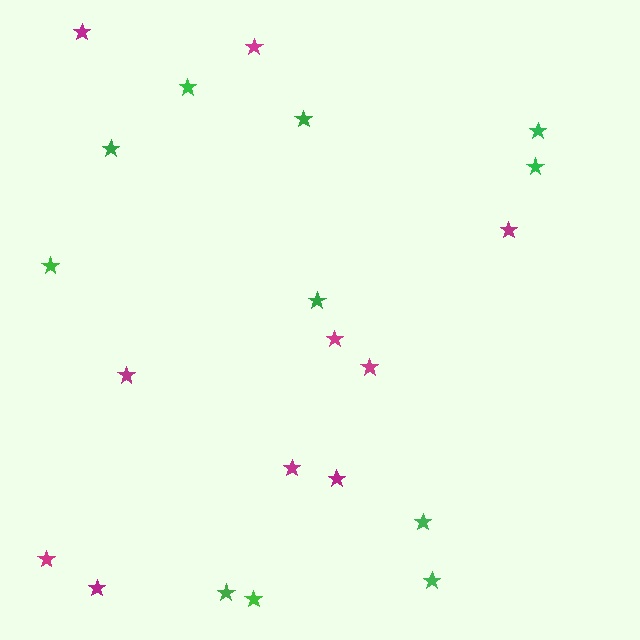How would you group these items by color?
There are 2 groups: one group of magenta stars (10) and one group of green stars (11).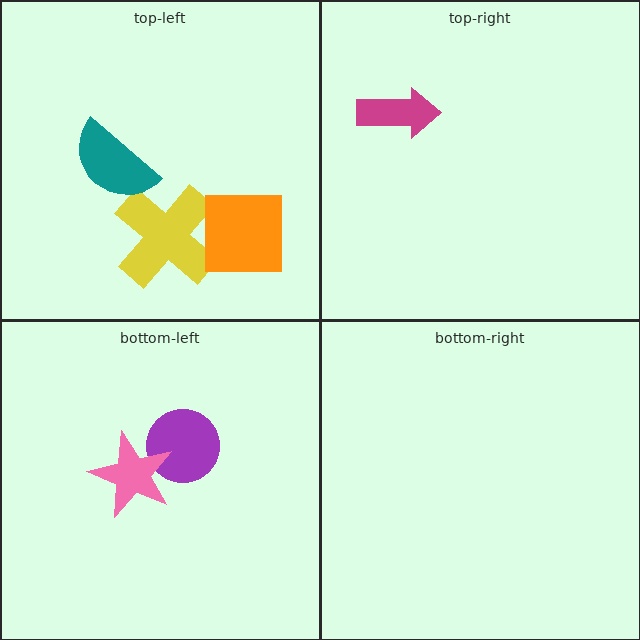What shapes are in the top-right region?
The magenta arrow.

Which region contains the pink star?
The bottom-left region.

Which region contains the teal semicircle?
The top-left region.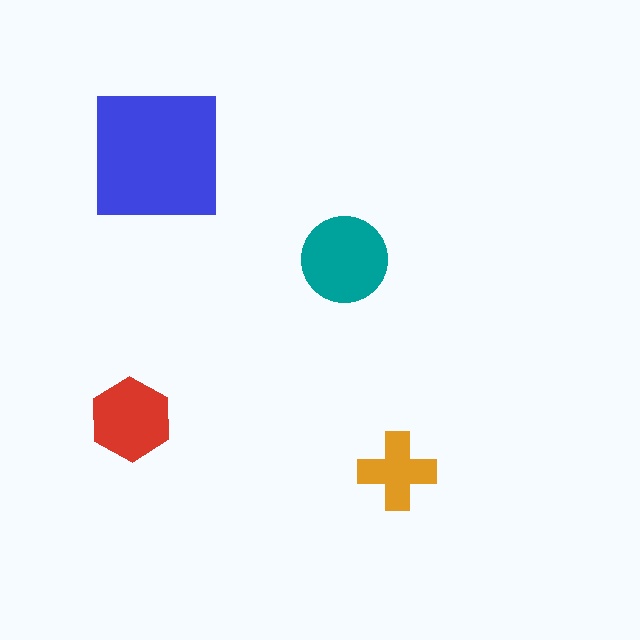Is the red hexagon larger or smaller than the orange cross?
Larger.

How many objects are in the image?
There are 4 objects in the image.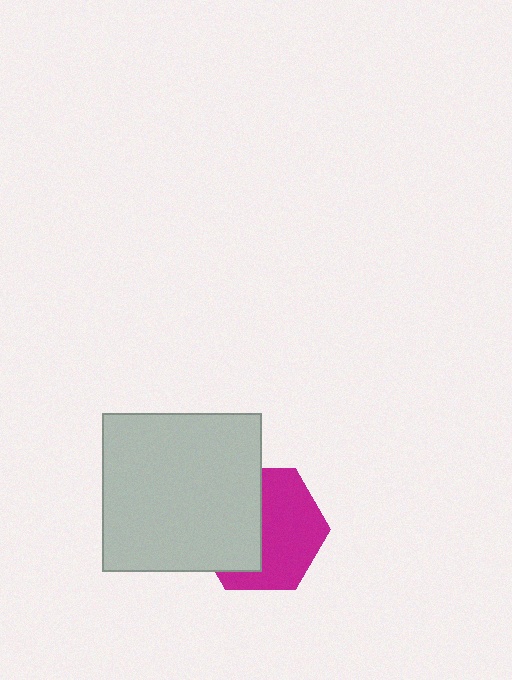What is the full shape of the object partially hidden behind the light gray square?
The partially hidden object is a magenta hexagon.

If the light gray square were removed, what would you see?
You would see the complete magenta hexagon.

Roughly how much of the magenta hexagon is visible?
About half of it is visible (roughly 55%).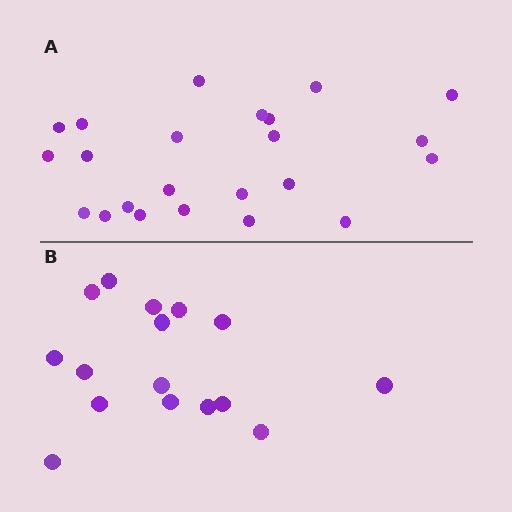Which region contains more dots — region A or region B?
Region A (the top region) has more dots.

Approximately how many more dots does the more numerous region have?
Region A has roughly 8 or so more dots than region B.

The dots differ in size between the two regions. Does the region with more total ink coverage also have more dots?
No. Region B has more total ink coverage because its dots are larger, but region A actually contains more individual dots. Total area can be misleading — the number of items is what matters here.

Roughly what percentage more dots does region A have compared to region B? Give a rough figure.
About 45% more.